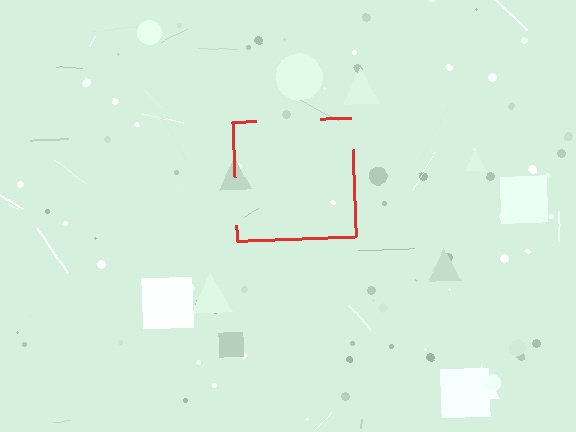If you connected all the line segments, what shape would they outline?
They would outline a square.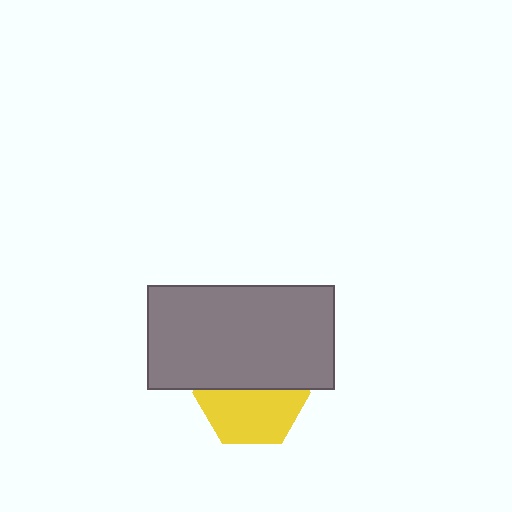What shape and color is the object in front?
The object in front is a gray rectangle.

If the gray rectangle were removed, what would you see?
You would see the complete yellow hexagon.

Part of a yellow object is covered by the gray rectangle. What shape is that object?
It is a hexagon.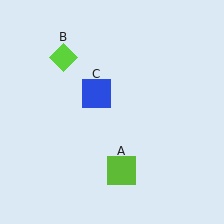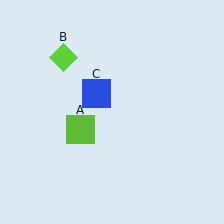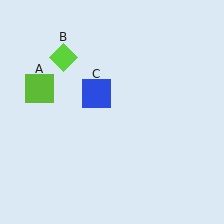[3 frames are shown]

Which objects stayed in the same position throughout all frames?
Lime diamond (object B) and blue square (object C) remained stationary.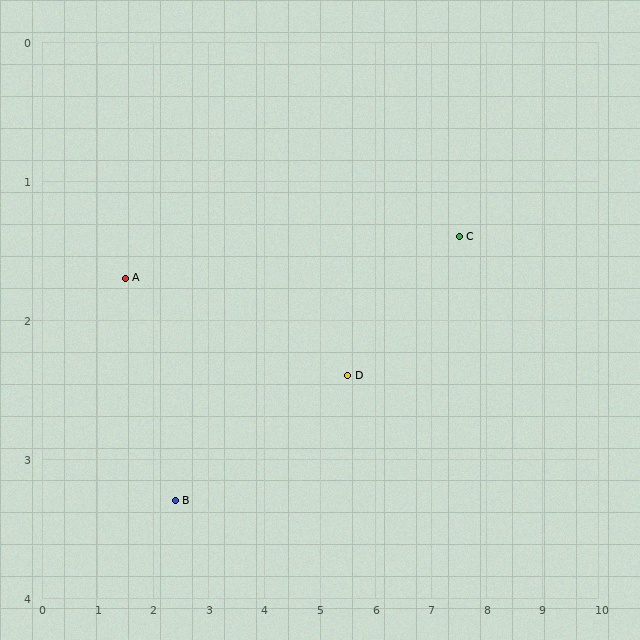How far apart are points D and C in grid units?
Points D and C are about 2.2 grid units apart.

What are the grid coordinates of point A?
Point A is at approximately (1.5, 1.7).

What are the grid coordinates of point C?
Point C is at approximately (7.5, 1.4).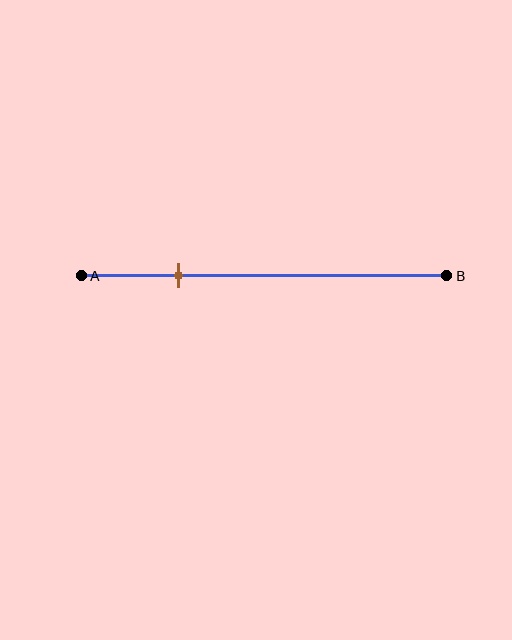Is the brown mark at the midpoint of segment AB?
No, the mark is at about 25% from A, not at the 50% midpoint.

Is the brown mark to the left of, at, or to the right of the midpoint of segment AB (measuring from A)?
The brown mark is to the left of the midpoint of segment AB.